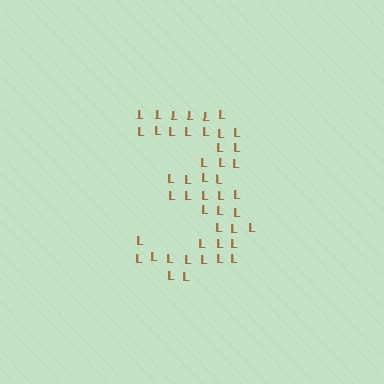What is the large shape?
The large shape is the digit 3.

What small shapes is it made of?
It is made of small letter L's.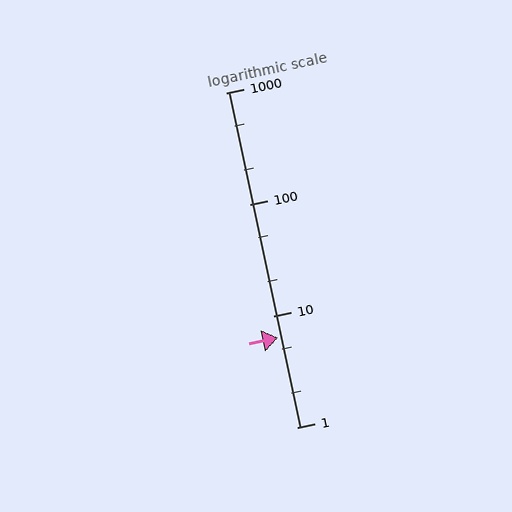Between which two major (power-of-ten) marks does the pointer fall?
The pointer is between 1 and 10.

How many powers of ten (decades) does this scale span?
The scale spans 3 decades, from 1 to 1000.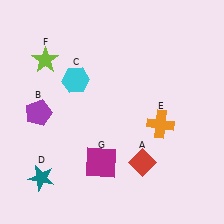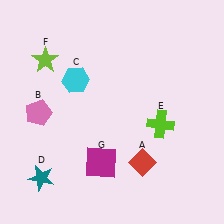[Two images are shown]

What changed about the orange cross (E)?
In Image 1, E is orange. In Image 2, it changed to lime.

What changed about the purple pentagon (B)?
In Image 1, B is purple. In Image 2, it changed to pink.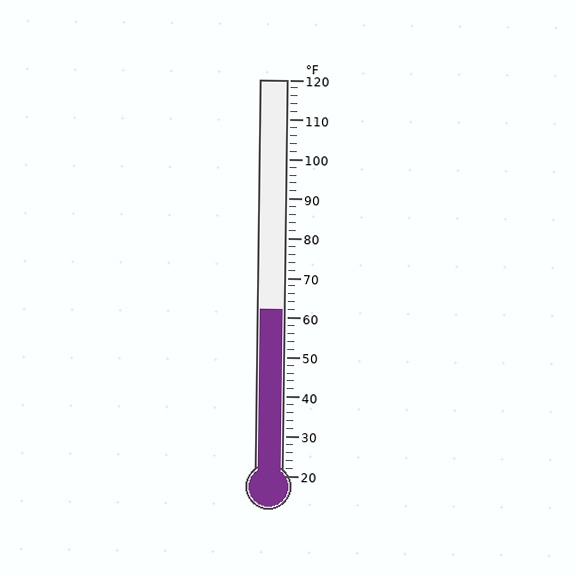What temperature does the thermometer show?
The thermometer shows approximately 62°F.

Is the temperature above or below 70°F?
The temperature is below 70°F.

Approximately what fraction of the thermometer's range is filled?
The thermometer is filled to approximately 40% of its range.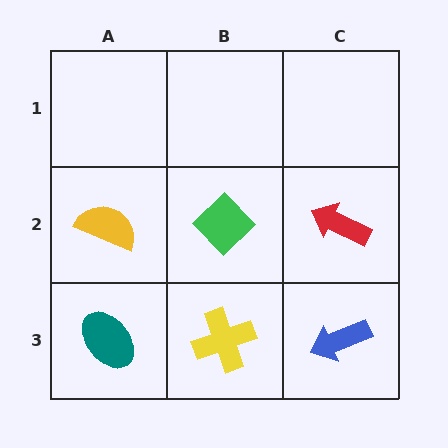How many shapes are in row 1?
0 shapes.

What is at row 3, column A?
A teal ellipse.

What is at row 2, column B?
A green diamond.